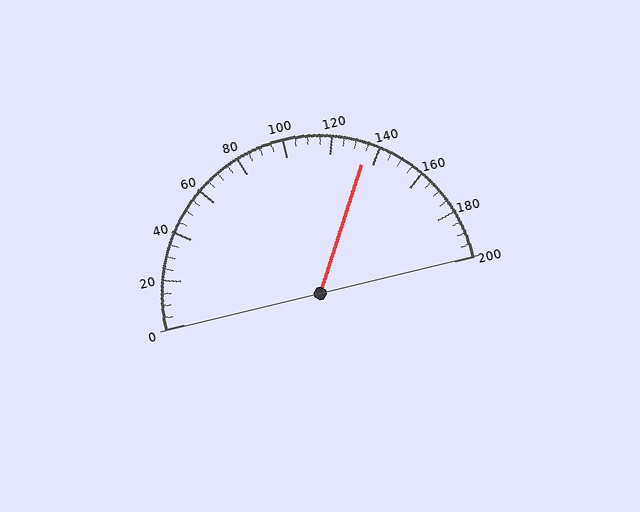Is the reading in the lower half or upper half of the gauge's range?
The reading is in the upper half of the range (0 to 200).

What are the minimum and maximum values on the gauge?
The gauge ranges from 0 to 200.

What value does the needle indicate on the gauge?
The needle indicates approximately 135.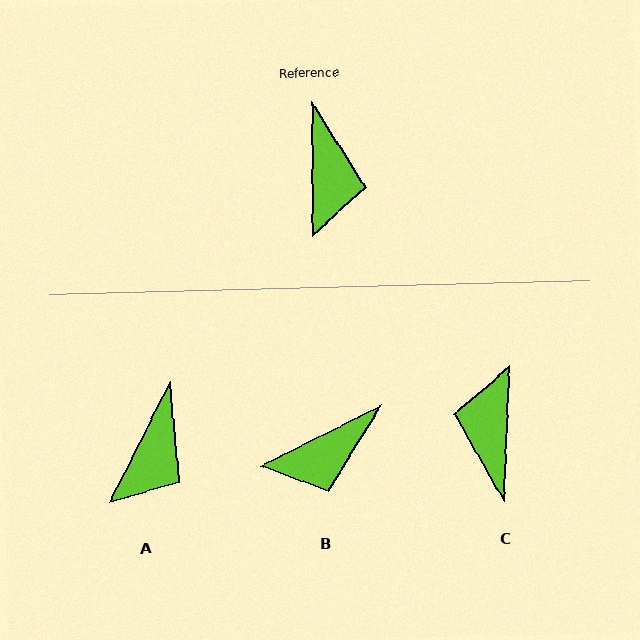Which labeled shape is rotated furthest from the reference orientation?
C, about 177 degrees away.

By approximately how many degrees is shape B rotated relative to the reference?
Approximately 64 degrees clockwise.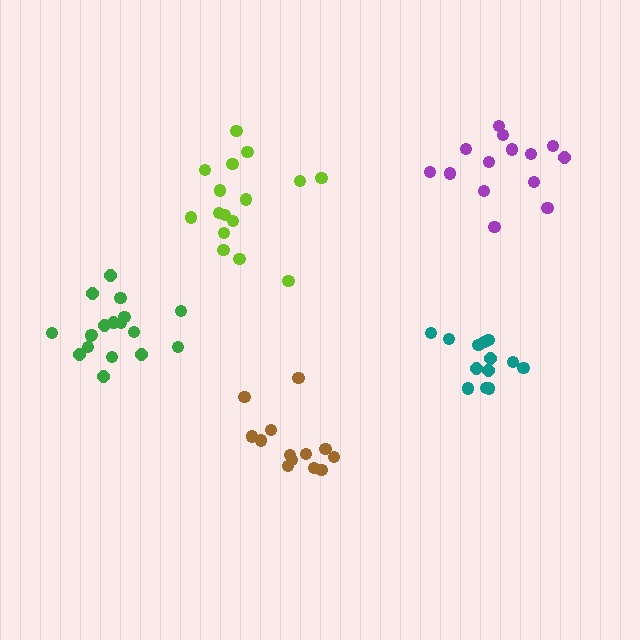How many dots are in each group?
Group 1: 16 dots, Group 2: 18 dots, Group 3: 13 dots, Group 4: 13 dots, Group 5: 14 dots (74 total).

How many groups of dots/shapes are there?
There are 5 groups.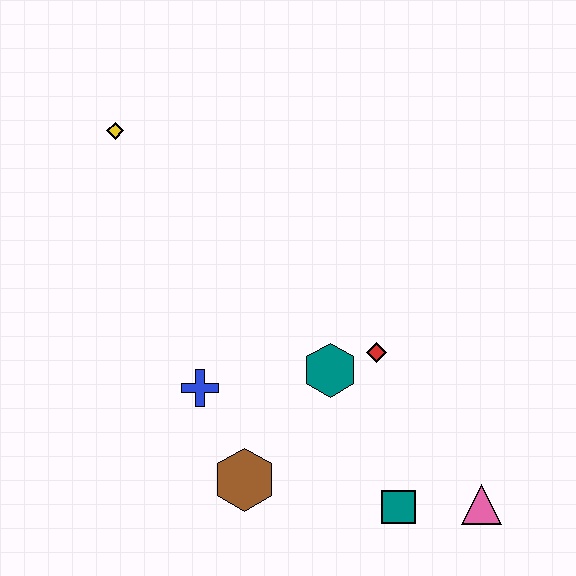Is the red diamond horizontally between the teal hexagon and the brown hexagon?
No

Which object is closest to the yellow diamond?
The blue cross is closest to the yellow diamond.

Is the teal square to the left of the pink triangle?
Yes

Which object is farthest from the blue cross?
The pink triangle is farthest from the blue cross.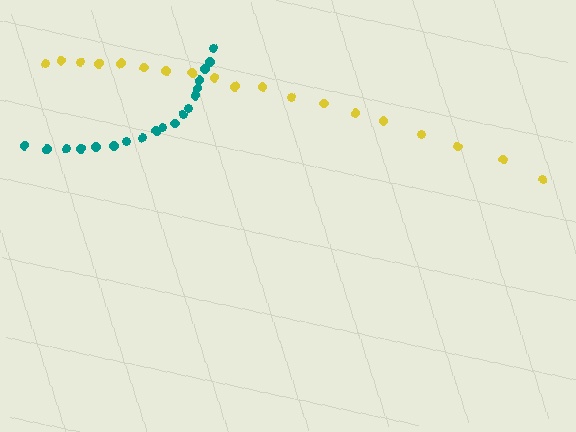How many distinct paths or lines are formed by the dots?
There are 2 distinct paths.